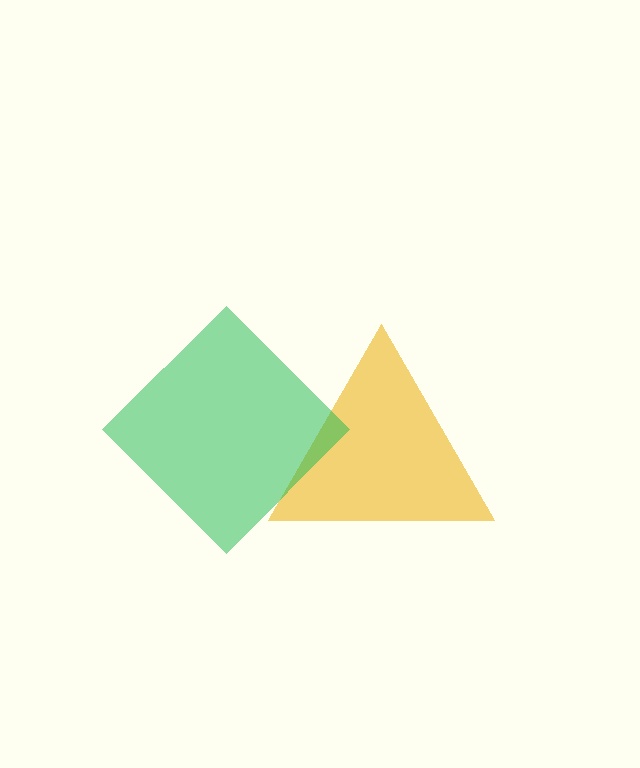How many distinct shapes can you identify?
There are 2 distinct shapes: a yellow triangle, a green diamond.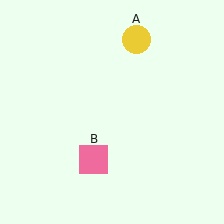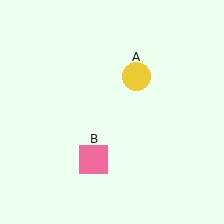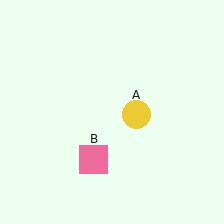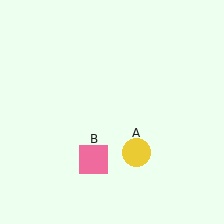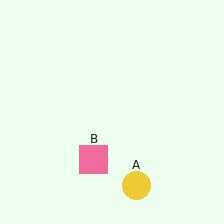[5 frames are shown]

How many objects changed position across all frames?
1 object changed position: yellow circle (object A).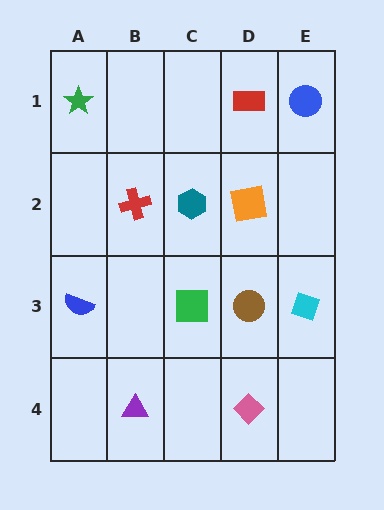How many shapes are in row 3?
4 shapes.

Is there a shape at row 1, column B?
No, that cell is empty.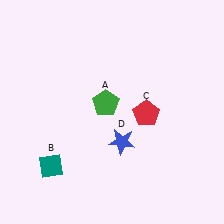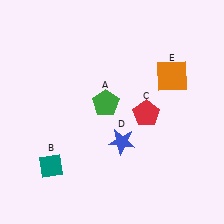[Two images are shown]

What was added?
An orange square (E) was added in Image 2.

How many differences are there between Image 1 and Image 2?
There is 1 difference between the two images.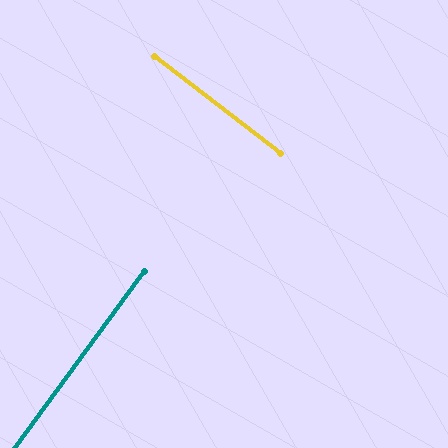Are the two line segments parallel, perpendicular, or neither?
Perpendicular — they meet at approximately 89°.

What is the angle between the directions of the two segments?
Approximately 89 degrees.